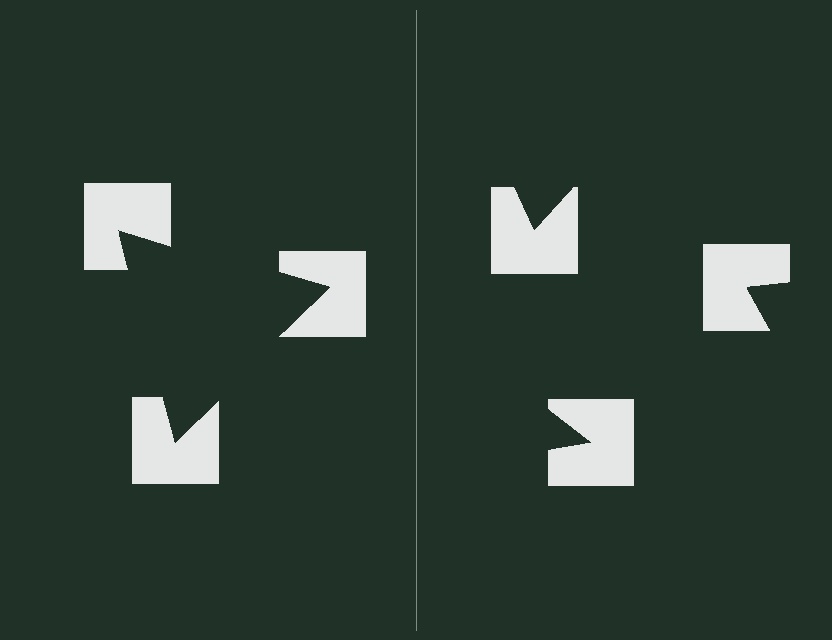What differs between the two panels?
The notched squares are positioned identically on both sides; only the wedge orientations differ. On the left they align to a triangle; on the right they are misaligned.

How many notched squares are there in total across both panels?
6 — 3 on each side.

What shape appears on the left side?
An illusory triangle.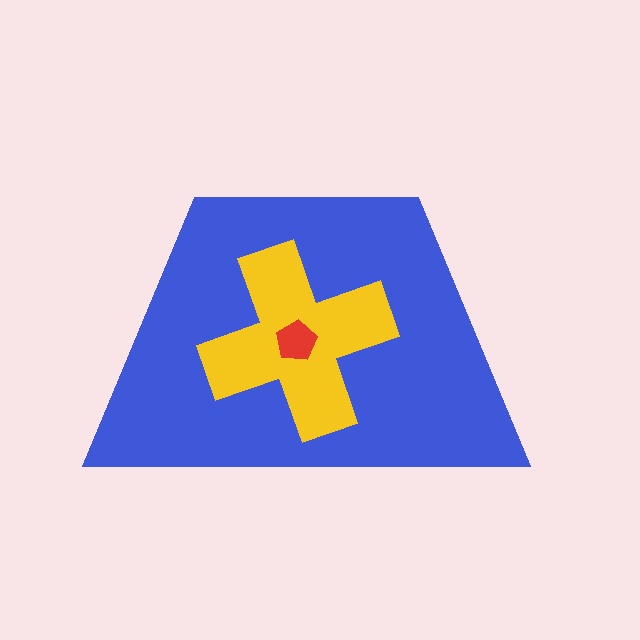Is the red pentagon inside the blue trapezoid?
Yes.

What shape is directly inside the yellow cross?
The red pentagon.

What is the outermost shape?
The blue trapezoid.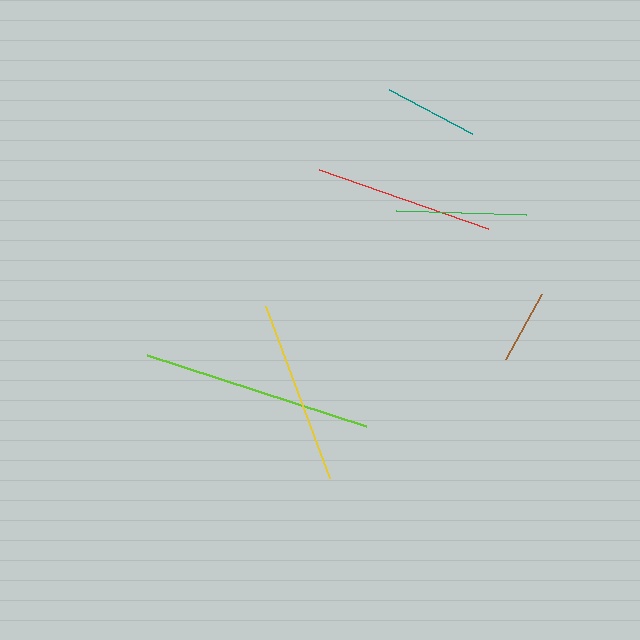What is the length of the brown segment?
The brown segment is approximately 75 pixels long.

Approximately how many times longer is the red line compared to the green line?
The red line is approximately 1.4 times the length of the green line.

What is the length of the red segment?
The red segment is approximately 179 pixels long.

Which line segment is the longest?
The lime line is the longest at approximately 230 pixels.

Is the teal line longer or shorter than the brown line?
The teal line is longer than the brown line.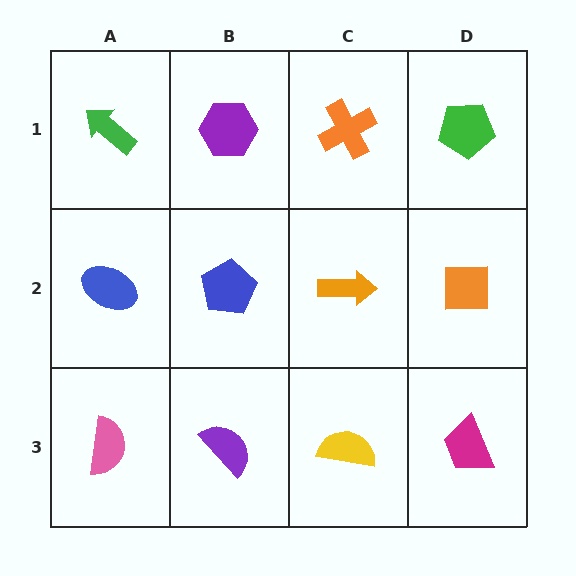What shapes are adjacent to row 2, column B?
A purple hexagon (row 1, column B), a purple semicircle (row 3, column B), a blue ellipse (row 2, column A), an orange arrow (row 2, column C).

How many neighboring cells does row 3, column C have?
3.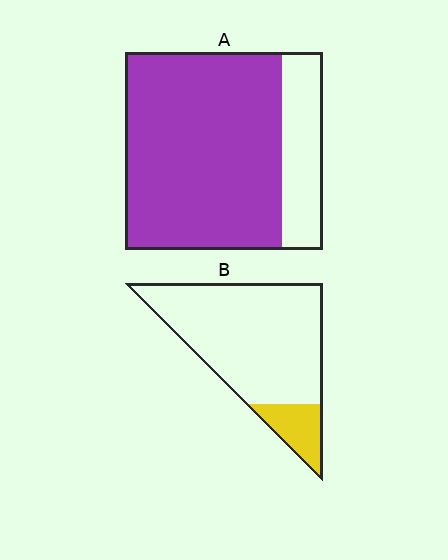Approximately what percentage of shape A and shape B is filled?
A is approximately 80% and B is approximately 15%.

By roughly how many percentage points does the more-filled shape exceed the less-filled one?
By roughly 65 percentage points (A over B).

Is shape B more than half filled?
No.